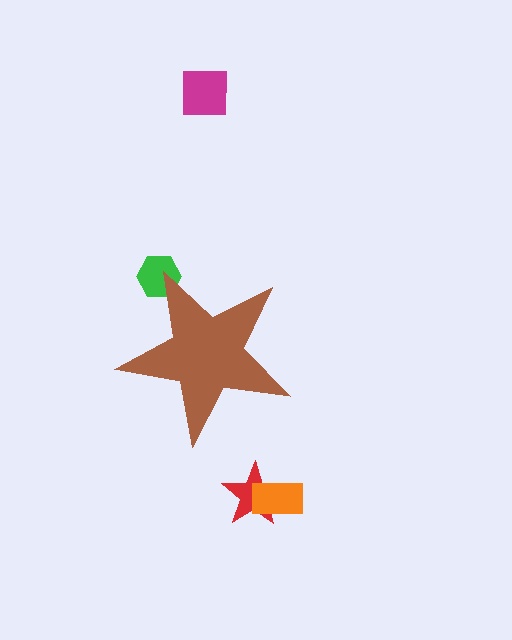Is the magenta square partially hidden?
No, the magenta square is fully visible.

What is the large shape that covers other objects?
A brown star.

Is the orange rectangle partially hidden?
No, the orange rectangle is fully visible.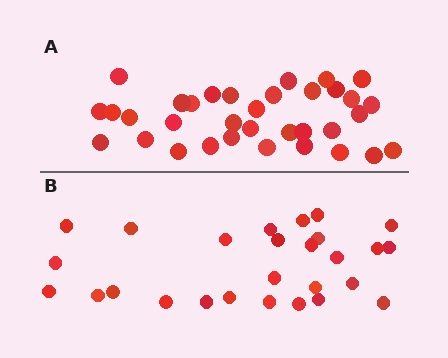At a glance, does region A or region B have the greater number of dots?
Region A (the top region) has more dots.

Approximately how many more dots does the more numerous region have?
Region A has roughly 8 or so more dots than region B.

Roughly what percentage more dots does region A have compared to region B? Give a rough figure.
About 25% more.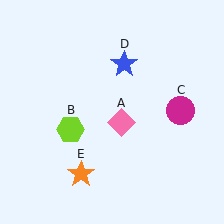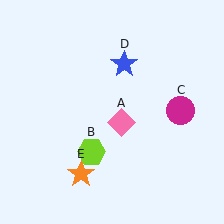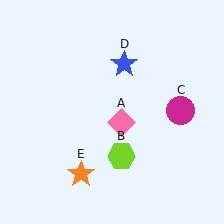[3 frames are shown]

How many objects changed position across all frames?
1 object changed position: lime hexagon (object B).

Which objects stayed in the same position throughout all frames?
Pink diamond (object A) and magenta circle (object C) and blue star (object D) and orange star (object E) remained stationary.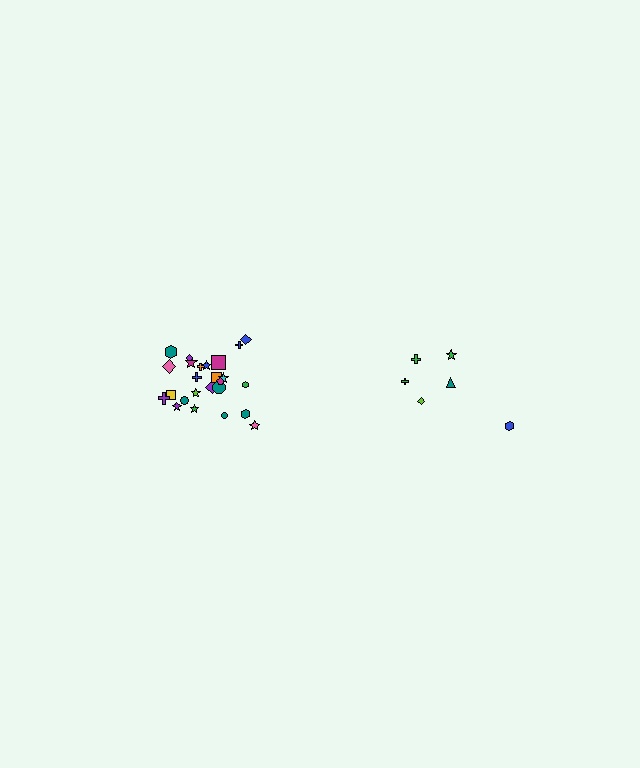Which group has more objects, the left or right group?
The left group.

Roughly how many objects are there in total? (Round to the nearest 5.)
Roughly 30 objects in total.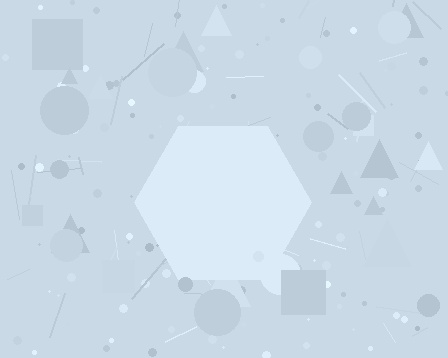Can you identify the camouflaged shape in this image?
The camouflaged shape is a hexagon.